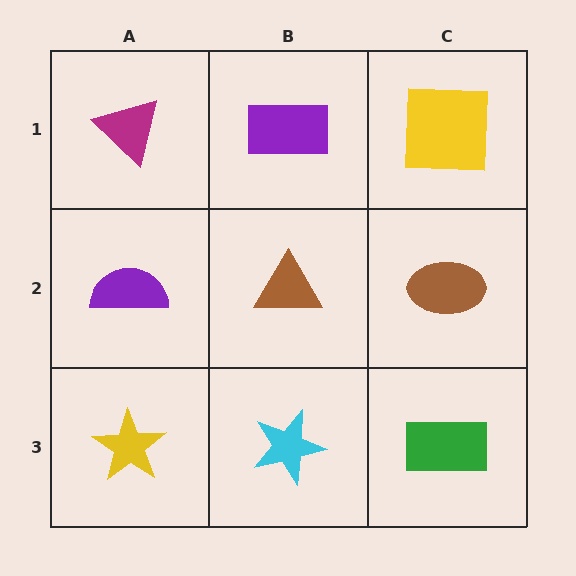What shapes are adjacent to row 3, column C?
A brown ellipse (row 2, column C), a cyan star (row 3, column B).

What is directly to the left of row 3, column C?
A cyan star.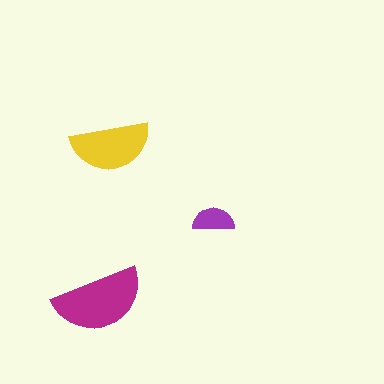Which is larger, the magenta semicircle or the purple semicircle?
The magenta one.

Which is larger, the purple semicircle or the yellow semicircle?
The yellow one.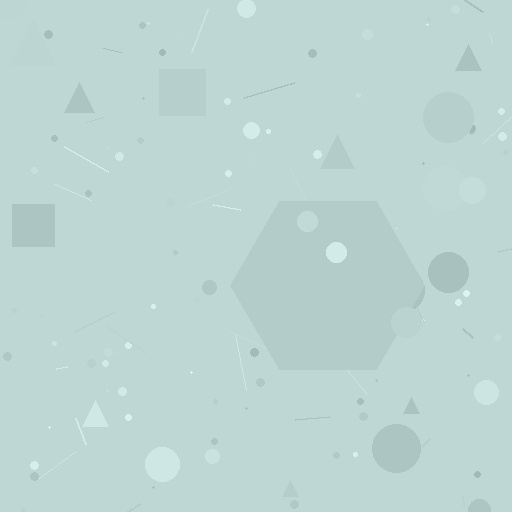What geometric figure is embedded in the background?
A hexagon is embedded in the background.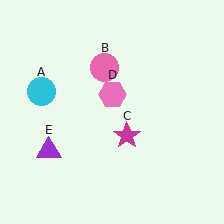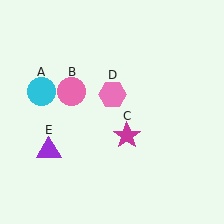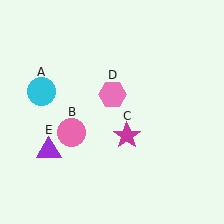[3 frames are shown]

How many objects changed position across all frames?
1 object changed position: pink circle (object B).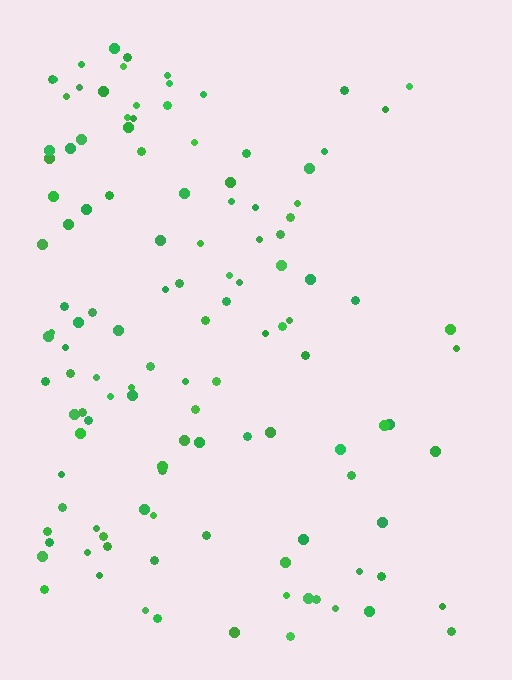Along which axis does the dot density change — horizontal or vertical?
Horizontal.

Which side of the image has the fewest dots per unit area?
The right.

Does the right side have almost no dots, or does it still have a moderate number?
Still a moderate number, just noticeably fewer than the left.